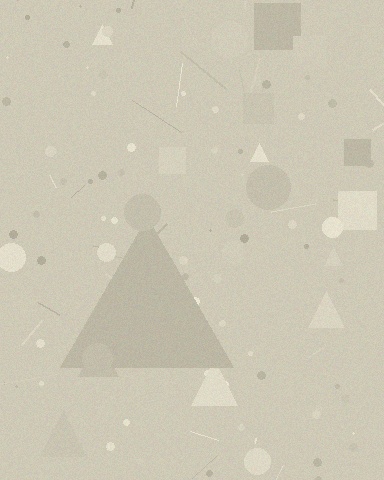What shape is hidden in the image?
A triangle is hidden in the image.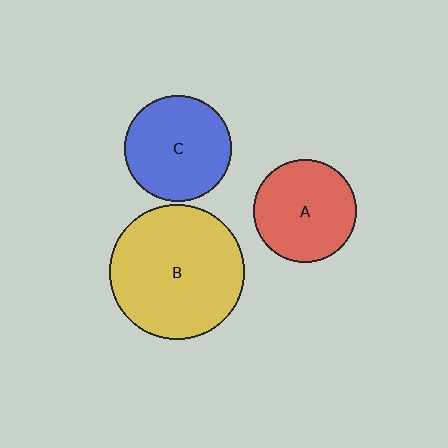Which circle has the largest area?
Circle B (yellow).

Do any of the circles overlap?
No, none of the circles overlap.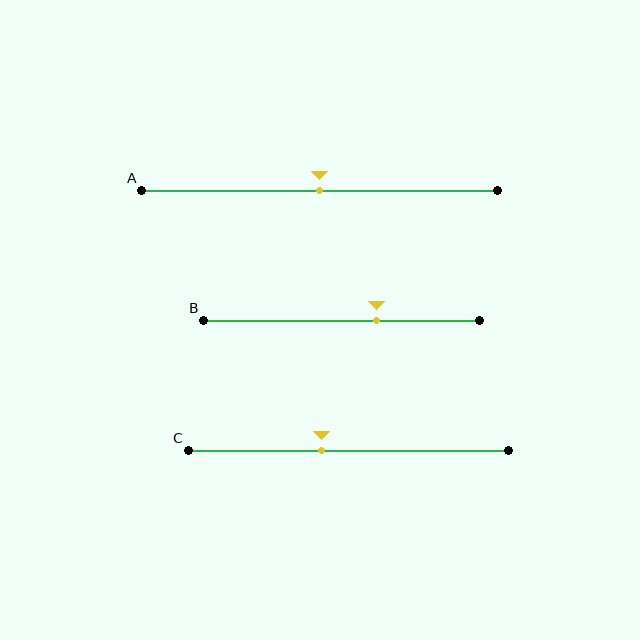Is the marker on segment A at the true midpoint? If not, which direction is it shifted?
Yes, the marker on segment A is at the true midpoint.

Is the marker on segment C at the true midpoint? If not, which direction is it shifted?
No, the marker on segment C is shifted to the left by about 9% of the segment length.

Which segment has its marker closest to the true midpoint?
Segment A has its marker closest to the true midpoint.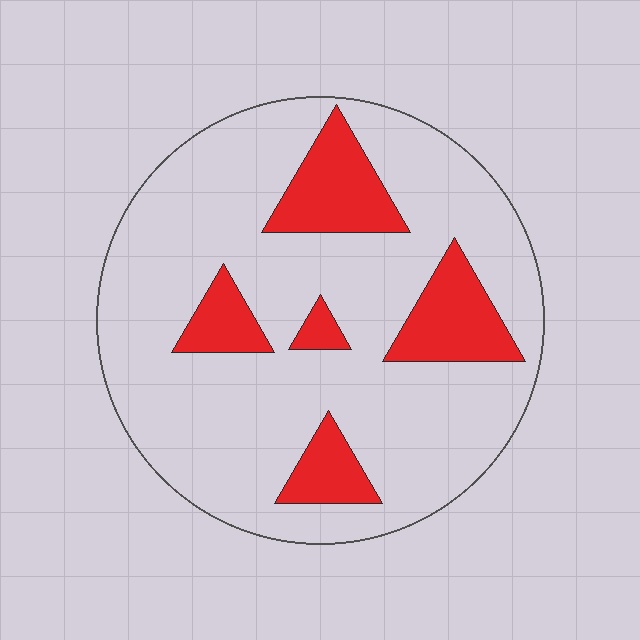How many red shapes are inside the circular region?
5.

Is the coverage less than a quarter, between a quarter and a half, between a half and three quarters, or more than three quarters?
Less than a quarter.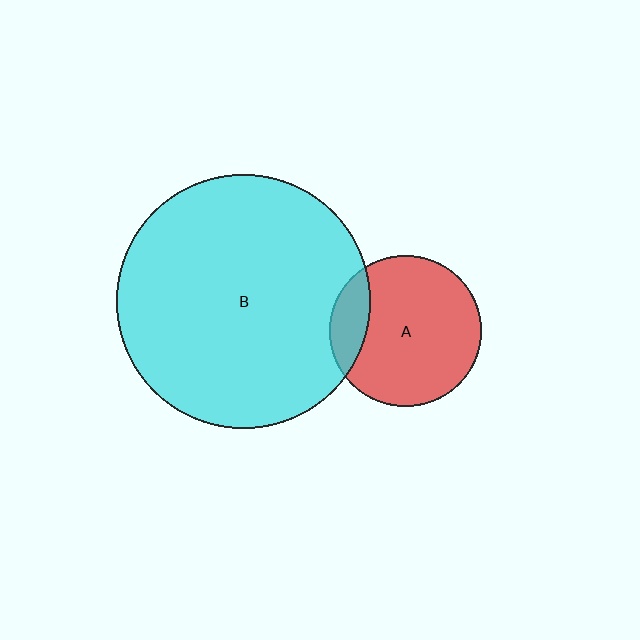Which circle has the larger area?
Circle B (cyan).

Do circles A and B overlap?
Yes.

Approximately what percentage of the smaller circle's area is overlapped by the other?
Approximately 15%.